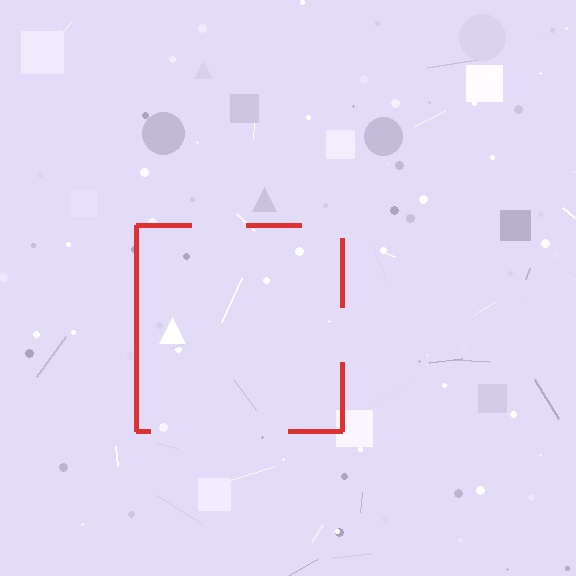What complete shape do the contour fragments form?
The contour fragments form a square.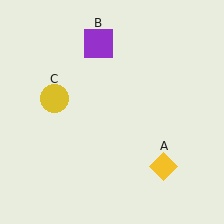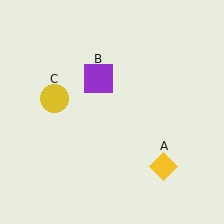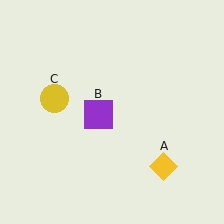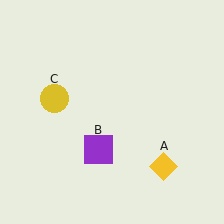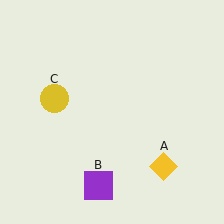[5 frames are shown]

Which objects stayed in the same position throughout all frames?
Yellow diamond (object A) and yellow circle (object C) remained stationary.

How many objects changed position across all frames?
1 object changed position: purple square (object B).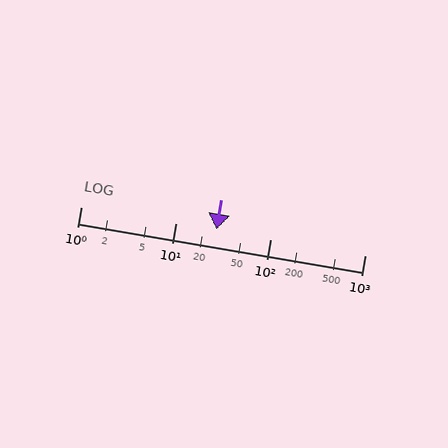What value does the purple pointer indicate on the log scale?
The pointer indicates approximately 27.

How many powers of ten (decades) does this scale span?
The scale spans 3 decades, from 1 to 1000.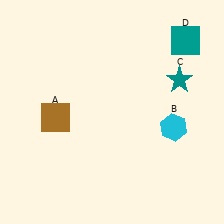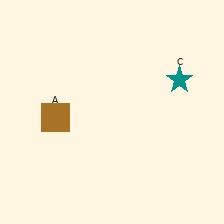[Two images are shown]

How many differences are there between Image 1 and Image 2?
There are 2 differences between the two images.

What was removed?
The teal square (D), the cyan hexagon (B) were removed in Image 2.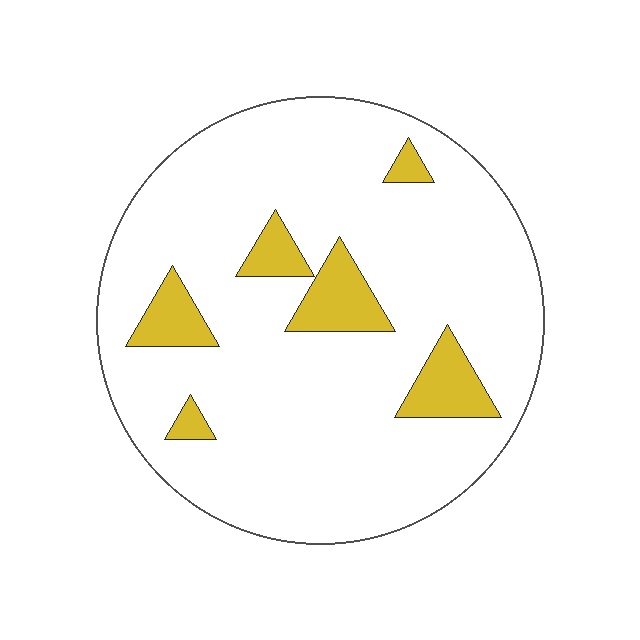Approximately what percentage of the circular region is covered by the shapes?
Approximately 10%.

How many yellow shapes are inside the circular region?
6.